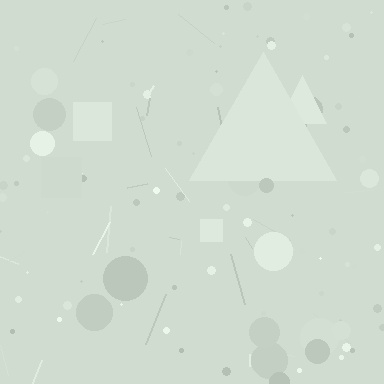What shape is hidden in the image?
A triangle is hidden in the image.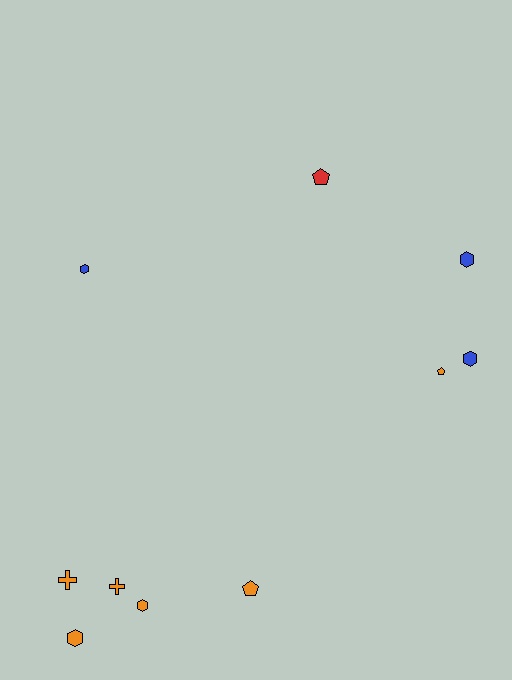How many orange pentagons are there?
There are 2 orange pentagons.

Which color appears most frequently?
Orange, with 6 objects.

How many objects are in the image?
There are 10 objects.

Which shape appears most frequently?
Hexagon, with 5 objects.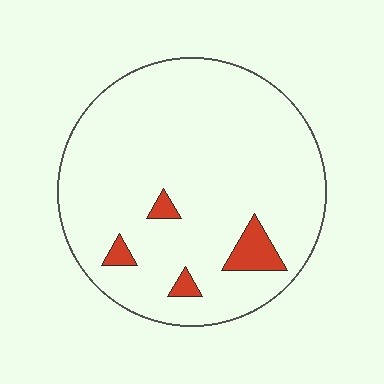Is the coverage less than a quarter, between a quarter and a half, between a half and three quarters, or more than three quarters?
Less than a quarter.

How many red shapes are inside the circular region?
4.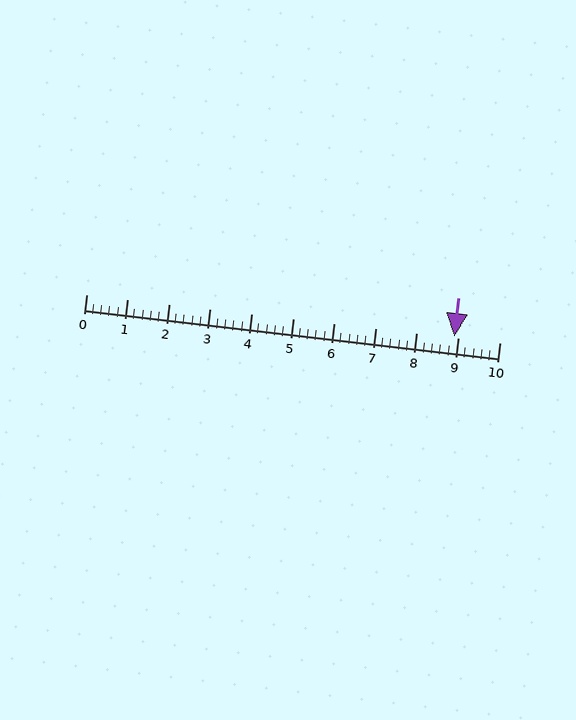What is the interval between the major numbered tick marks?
The major tick marks are spaced 1 units apart.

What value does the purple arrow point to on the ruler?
The purple arrow points to approximately 8.9.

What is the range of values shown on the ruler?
The ruler shows values from 0 to 10.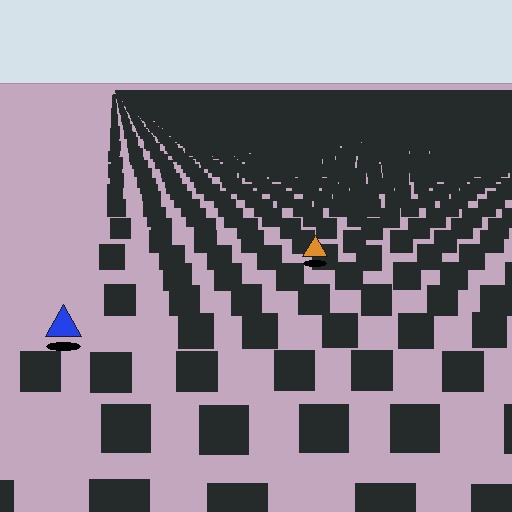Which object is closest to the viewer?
The blue triangle is closest. The texture marks near it are larger and more spread out.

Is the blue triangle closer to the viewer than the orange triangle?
Yes. The blue triangle is closer — you can tell from the texture gradient: the ground texture is coarser near it.